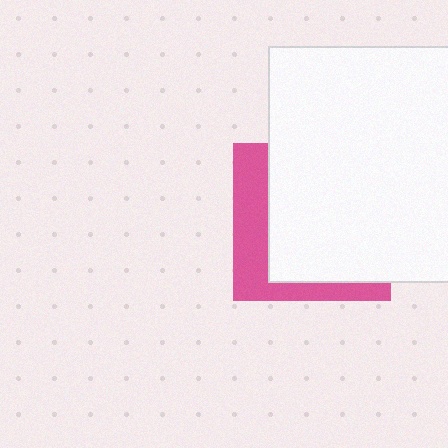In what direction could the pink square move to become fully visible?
The pink square could move left. That would shift it out from behind the white square entirely.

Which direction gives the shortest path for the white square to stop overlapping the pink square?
Moving right gives the shortest separation.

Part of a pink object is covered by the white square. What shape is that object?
It is a square.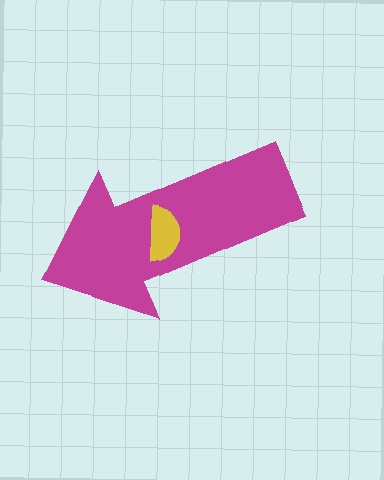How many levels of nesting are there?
2.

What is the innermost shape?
The yellow semicircle.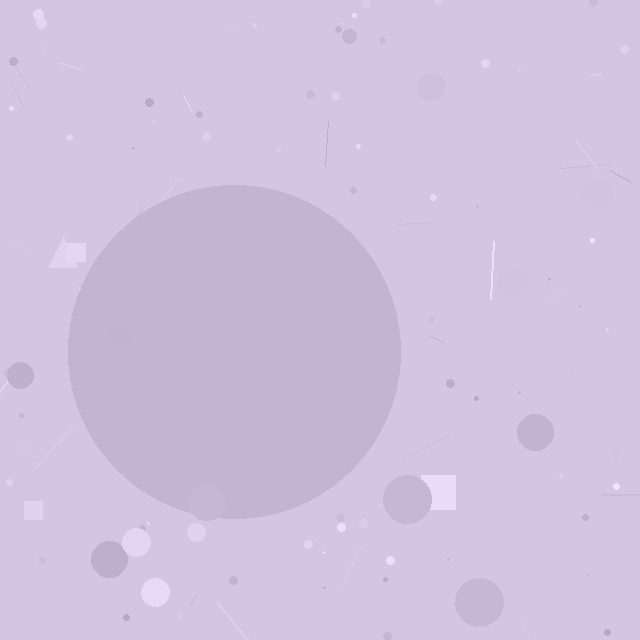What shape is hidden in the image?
A circle is hidden in the image.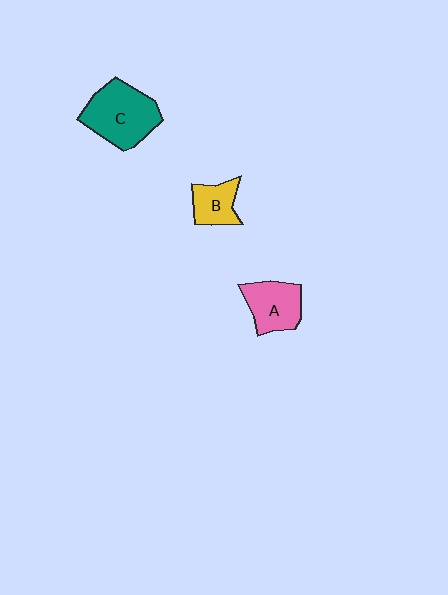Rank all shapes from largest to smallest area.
From largest to smallest: C (teal), A (pink), B (yellow).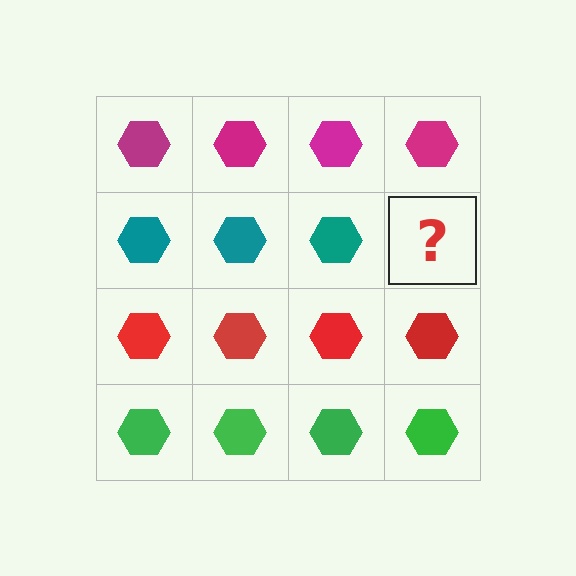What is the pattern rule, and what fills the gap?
The rule is that each row has a consistent color. The gap should be filled with a teal hexagon.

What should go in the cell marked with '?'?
The missing cell should contain a teal hexagon.